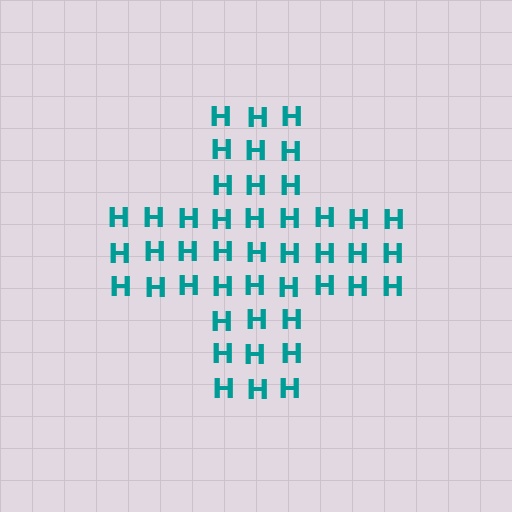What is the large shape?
The large shape is a cross.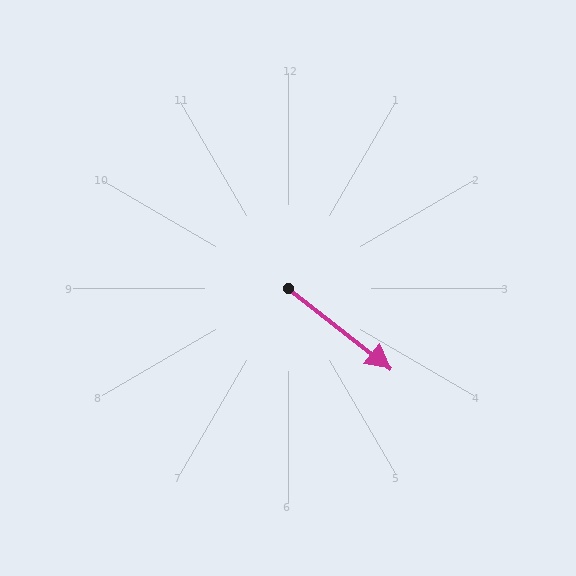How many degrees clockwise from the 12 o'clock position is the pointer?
Approximately 128 degrees.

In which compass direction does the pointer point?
Southeast.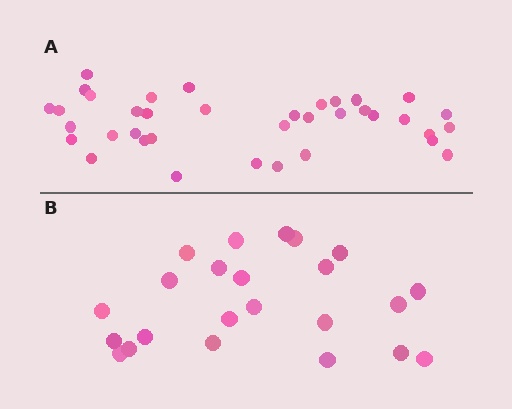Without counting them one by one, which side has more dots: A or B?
Region A (the top region) has more dots.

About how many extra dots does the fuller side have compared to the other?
Region A has approximately 15 more dots than region B.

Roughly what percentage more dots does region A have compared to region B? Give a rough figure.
About 60% more.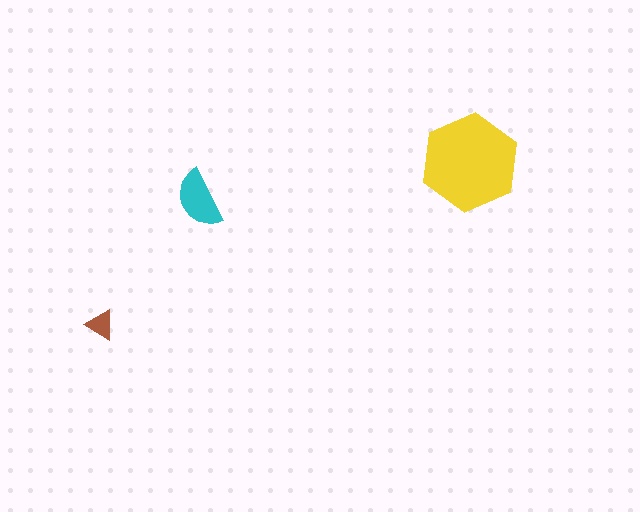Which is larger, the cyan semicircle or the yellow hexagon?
The yellow hexagon.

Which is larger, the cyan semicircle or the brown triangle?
The cyan semicircle.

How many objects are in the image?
There are 3 objects in the image.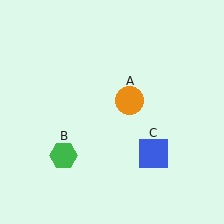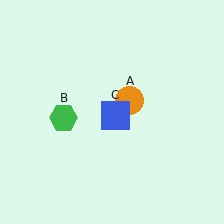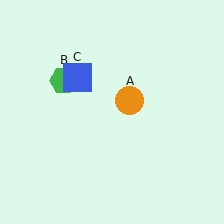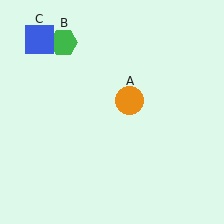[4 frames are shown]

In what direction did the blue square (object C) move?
The blue square (object C) moved up and to the left.